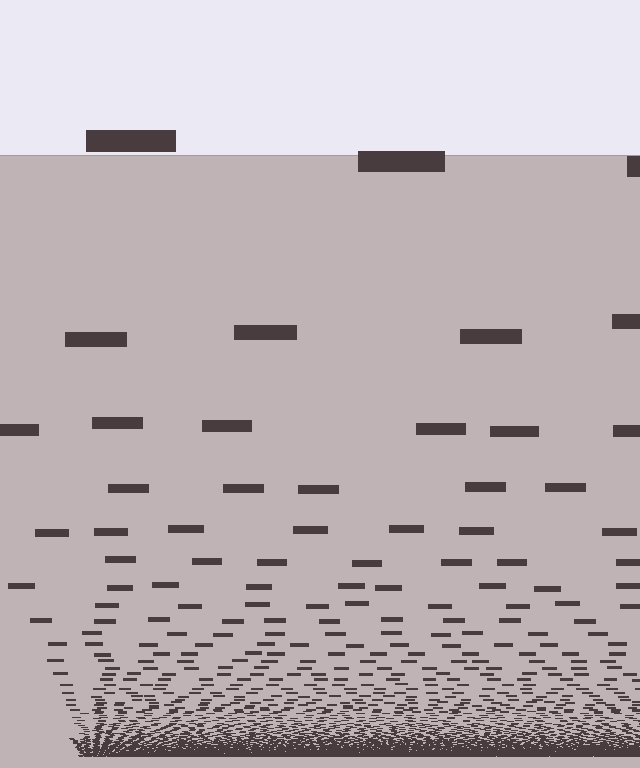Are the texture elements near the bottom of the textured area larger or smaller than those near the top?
Smaller. The gradient is inverted — elements near the bottom are smaller and denser.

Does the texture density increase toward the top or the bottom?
Density increases toward the bottom.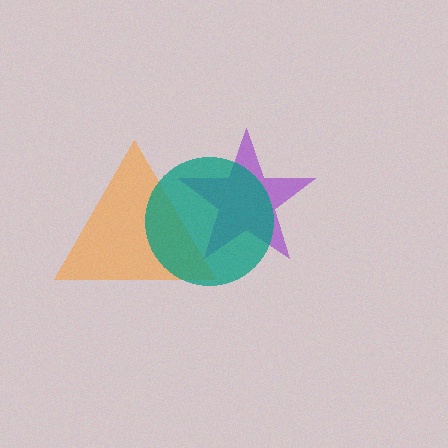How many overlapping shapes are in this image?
There are 3 overlapping shapes in the image.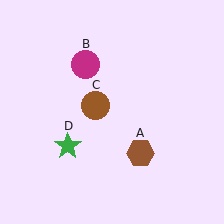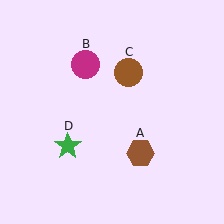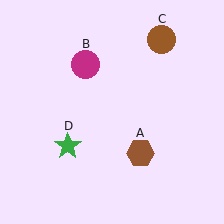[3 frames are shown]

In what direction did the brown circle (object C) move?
The brown circle (object C) moved up and to the right.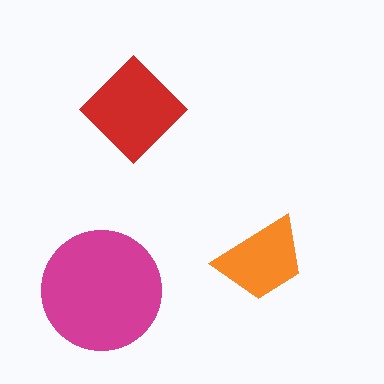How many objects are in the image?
There are 3 objects in the image.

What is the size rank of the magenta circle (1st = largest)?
1st.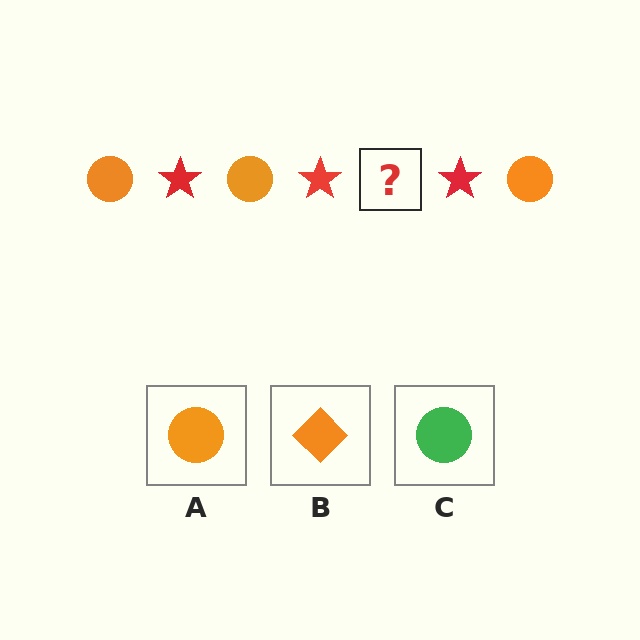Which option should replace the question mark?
Option A.